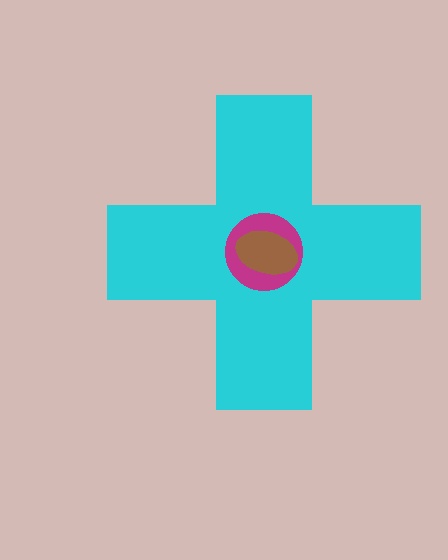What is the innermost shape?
The brown ellipse.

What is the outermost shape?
The cyan cross.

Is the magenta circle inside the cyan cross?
Yes.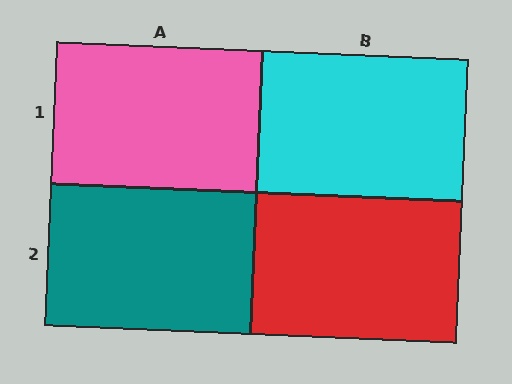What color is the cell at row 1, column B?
Cyan.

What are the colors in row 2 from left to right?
Teal, red.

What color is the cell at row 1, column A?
Pink.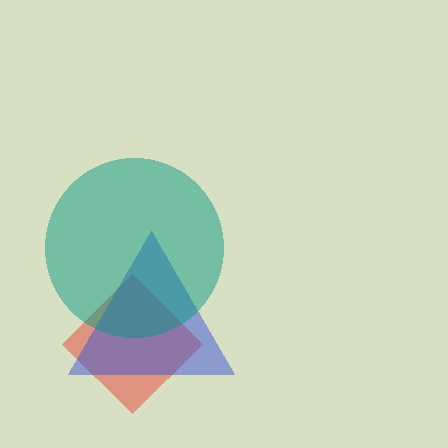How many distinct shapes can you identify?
There are 3 distinct shapes: a red diamond, a blue triangle, a teal circle.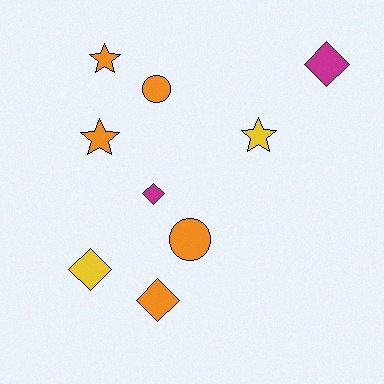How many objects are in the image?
There are 9 objects.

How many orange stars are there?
There are 2 orange stars.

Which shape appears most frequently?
Diamond, with 4 objects.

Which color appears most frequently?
Orange, with 5 objects.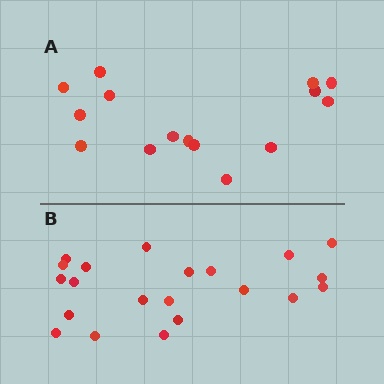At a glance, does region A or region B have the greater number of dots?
Region B (the bottom region) has more dots.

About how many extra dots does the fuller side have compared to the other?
Region B has about 6 more dots than region A.